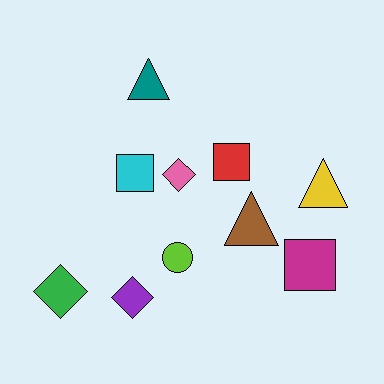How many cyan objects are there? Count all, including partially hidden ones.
There is 1 cyan object.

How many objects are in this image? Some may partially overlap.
There are 10 objects.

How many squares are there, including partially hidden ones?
There are 3 squares.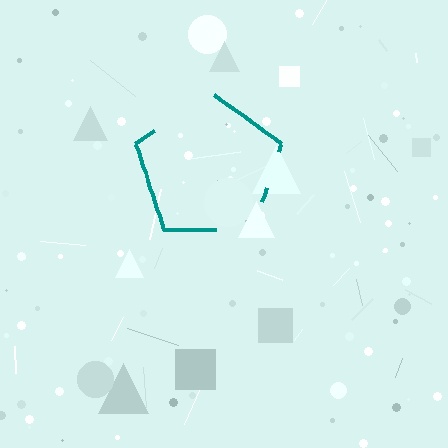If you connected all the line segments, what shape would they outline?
They would outline a pentagon.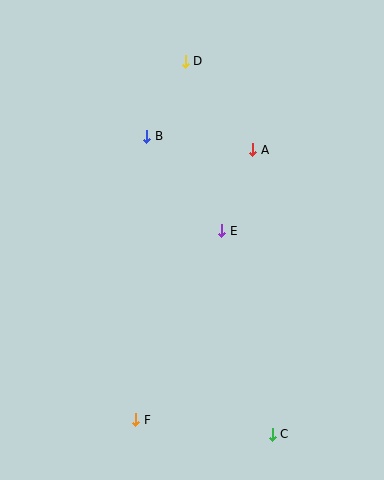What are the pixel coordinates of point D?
Point D is at (185, 61).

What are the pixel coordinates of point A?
Point A is at (253, 150).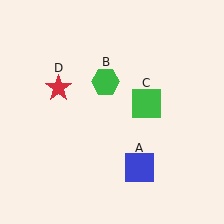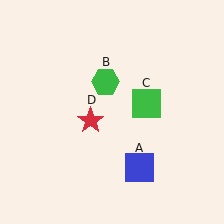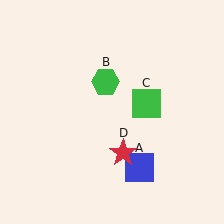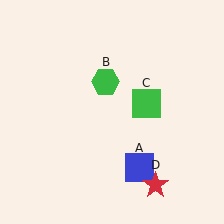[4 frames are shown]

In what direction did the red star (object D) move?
The red star (object D) moved down and to the right.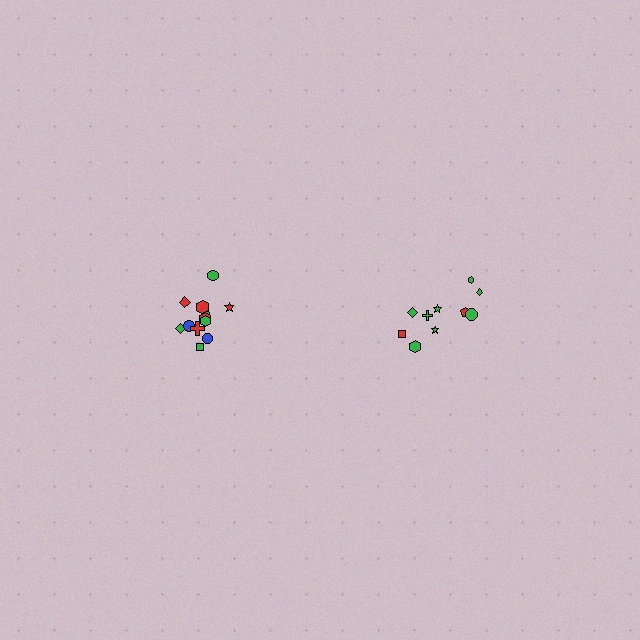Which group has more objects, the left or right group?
The left group.